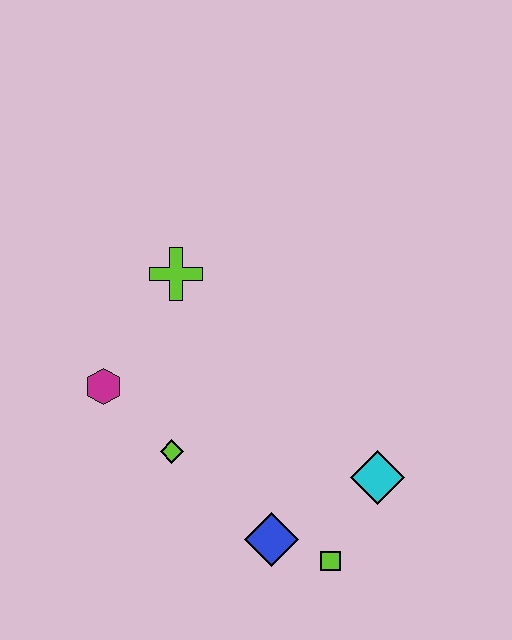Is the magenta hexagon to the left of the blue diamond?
Yes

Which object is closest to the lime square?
The blue diamond is closest to the lime square.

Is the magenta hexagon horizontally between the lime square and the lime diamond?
No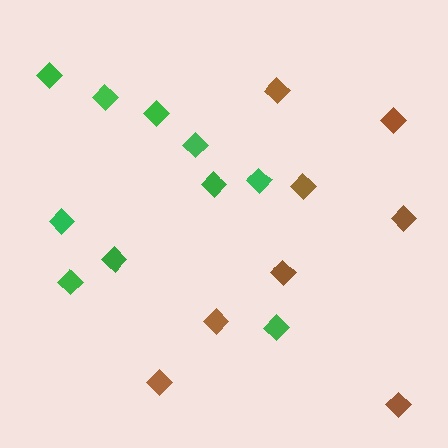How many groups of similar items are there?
There are 2 groups: one group of brown diamonds (8) and one group of green diamonds (10).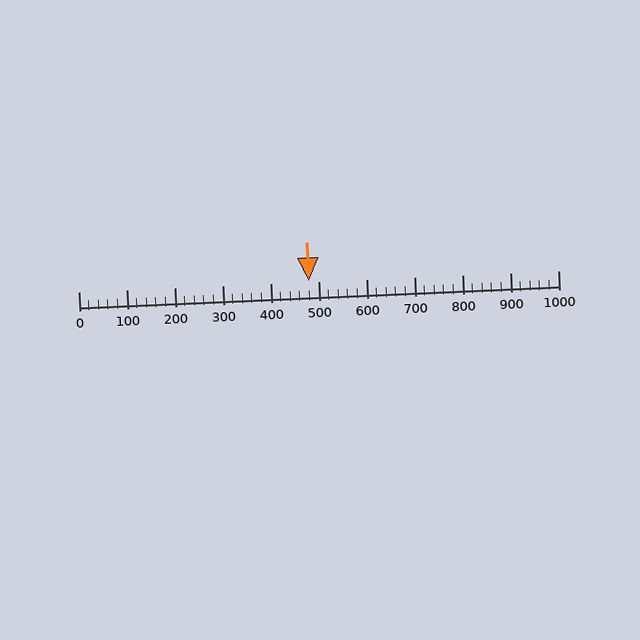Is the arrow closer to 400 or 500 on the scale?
The arrow is closer to 500.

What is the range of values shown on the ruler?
The ruler shows values from 0 to 1000.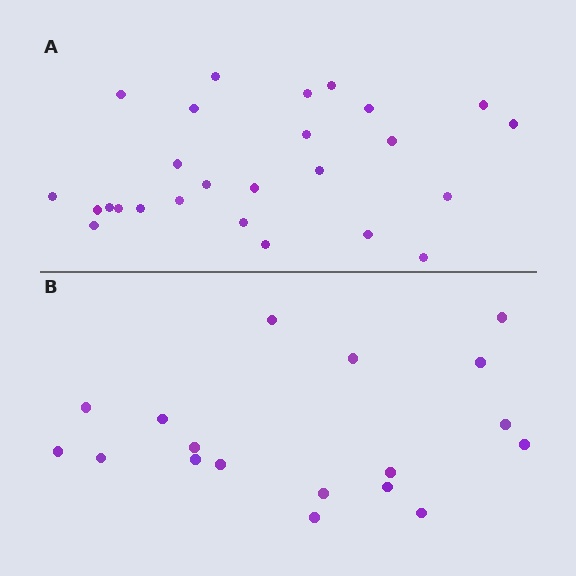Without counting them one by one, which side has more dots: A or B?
Region A (the top region) has more dots.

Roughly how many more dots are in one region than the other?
Region A has roughly 8 or so more dots than region B.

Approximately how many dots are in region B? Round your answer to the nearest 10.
About 20 dots. (The exact count is 18, which rounds to 20.)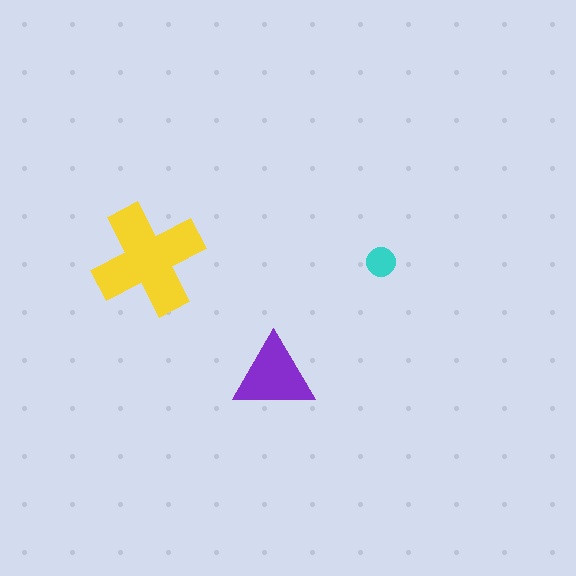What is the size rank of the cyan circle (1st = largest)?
3rd.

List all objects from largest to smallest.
The yellow cross, the purple triangle, the cyan circle.